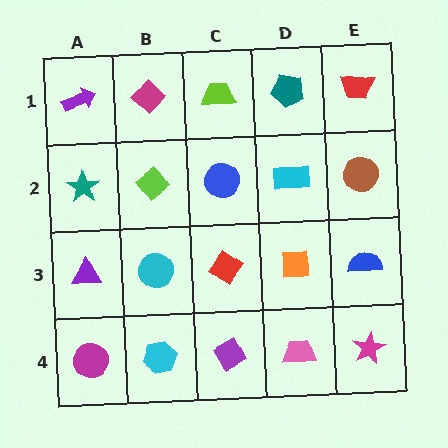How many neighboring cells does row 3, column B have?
4.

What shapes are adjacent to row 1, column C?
A blue circle (row 2, column C), a magenta diamond (row 1, column B), a teal pentagon (row 1, column D).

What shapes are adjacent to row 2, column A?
A purple arrow (row 1, column A), a purple triangle (row 3, column A), a lime diamond (row 2, column B).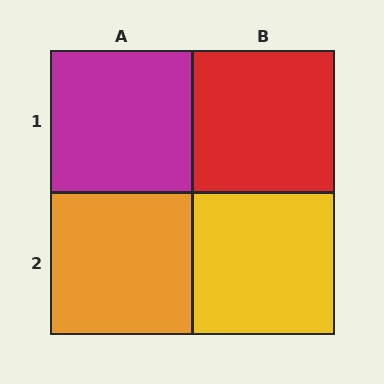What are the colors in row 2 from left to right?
Orange, yellow.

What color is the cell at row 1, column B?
Red.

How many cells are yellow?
1 cell is yellow.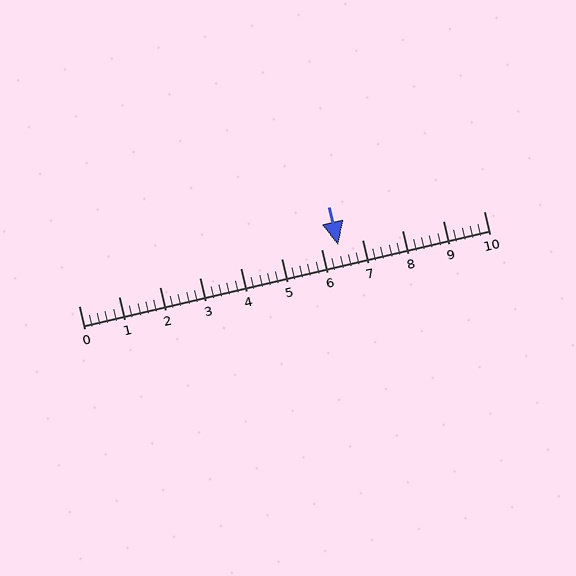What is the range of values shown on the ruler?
The ruler shows values from 0 to 10.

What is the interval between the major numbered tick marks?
The major tick marks are spaced 1 units apart.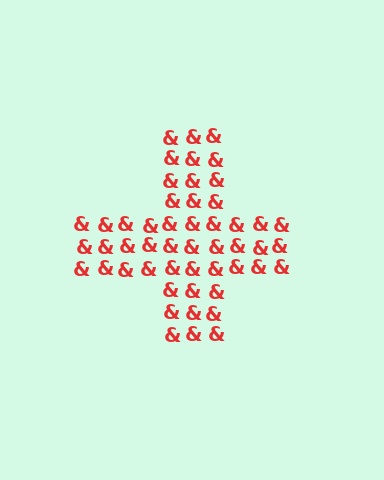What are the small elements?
The small elements are ampersands.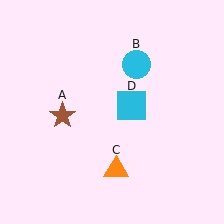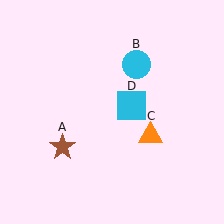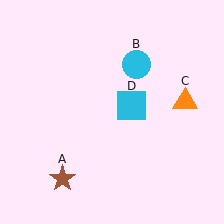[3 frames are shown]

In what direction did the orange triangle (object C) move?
The orange triangle (object C) moved up and to the right.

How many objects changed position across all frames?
2 objects changed position: brown star (object A), orange triangle (object C).